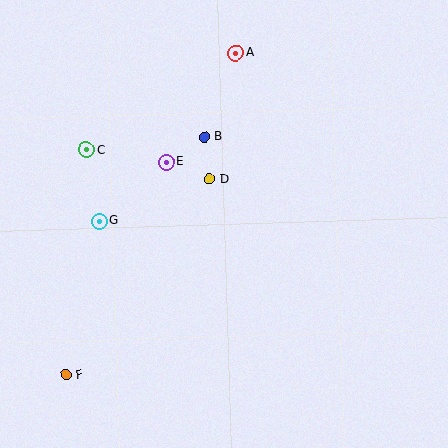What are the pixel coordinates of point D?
Point D is at (209, 179).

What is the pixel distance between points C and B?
The distance between C and B is 119 pixels.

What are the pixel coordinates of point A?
Point A is at (236, 53).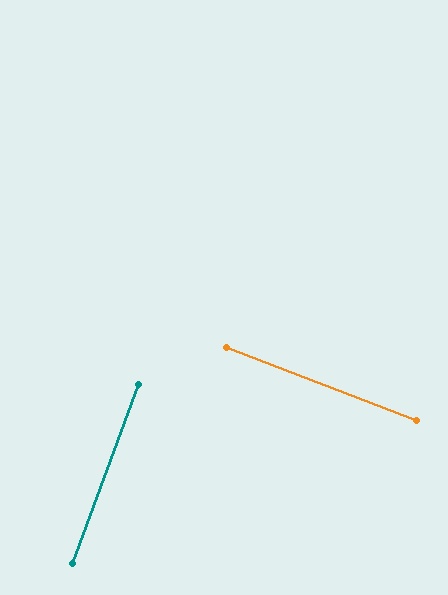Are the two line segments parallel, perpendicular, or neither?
Perpendicular — they meet at approximately 89°.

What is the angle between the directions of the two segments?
Approximately 89 degrees.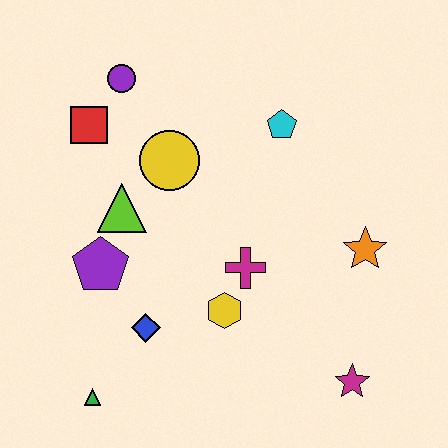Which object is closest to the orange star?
The magenta cross is closest to the orange star.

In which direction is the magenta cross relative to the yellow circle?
The magenta cross is below the yellow circle.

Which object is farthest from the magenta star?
The purple circle is farthest from the magenta star.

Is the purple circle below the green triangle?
No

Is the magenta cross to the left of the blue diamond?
No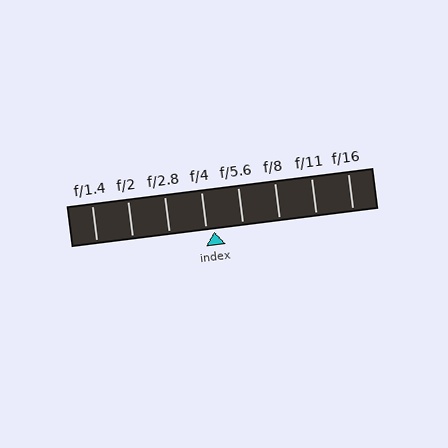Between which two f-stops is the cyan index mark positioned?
The index mark is between f/4 and f/5.6.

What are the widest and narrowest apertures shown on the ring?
The widest aperture shown is f/1.4 and the narrowest is f/16.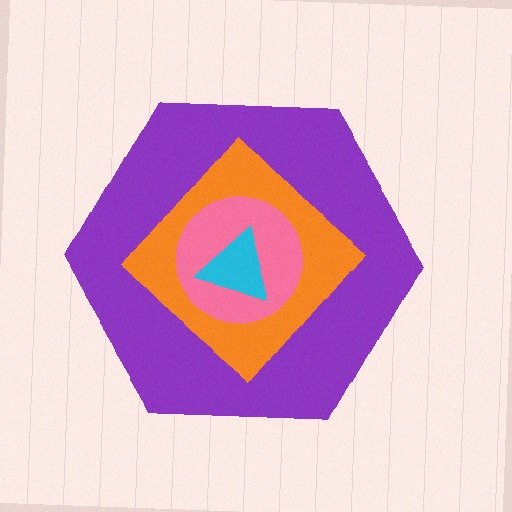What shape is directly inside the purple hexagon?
The orange diamond.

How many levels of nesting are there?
4.